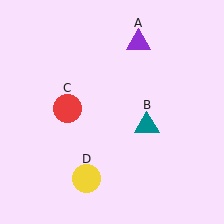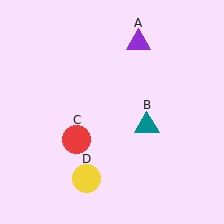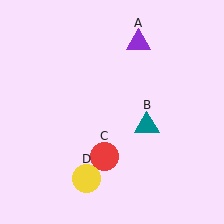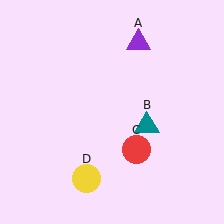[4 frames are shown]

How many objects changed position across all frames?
1 object changed position: red circle (object C).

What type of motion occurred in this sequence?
The red circle (object C) rotated counterclockwise around the center of the scene.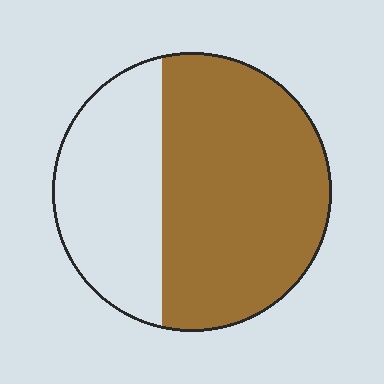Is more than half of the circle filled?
Yes.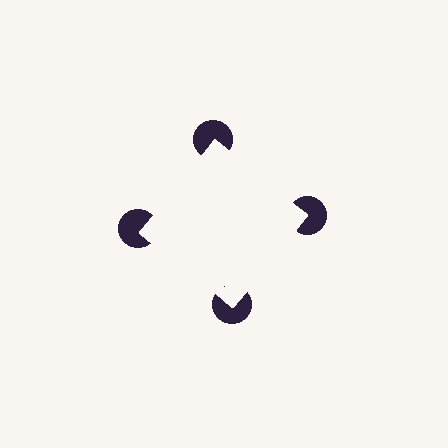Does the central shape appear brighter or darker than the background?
It typically appears slightly brighter than the background, even though no actual brightness change is drawn.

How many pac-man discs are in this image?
There are 4 — one at each vertex of the illusory square.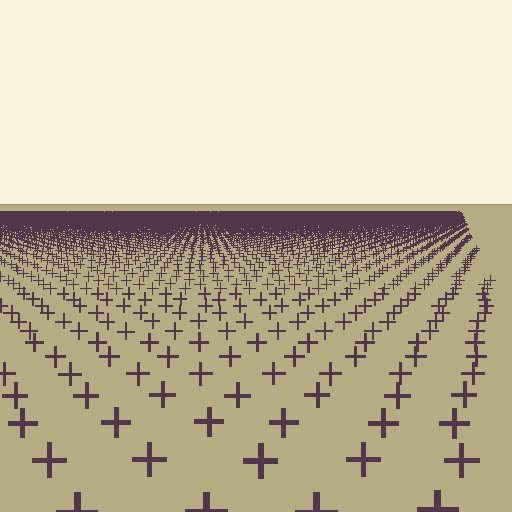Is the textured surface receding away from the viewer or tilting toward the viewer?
The surface is receding away from the viewer. Texture elements get smaller and denser toward the top.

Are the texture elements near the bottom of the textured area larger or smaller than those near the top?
Larger. Near the bottom, elements are closer to the viewer and appear at a bigger on-screen size.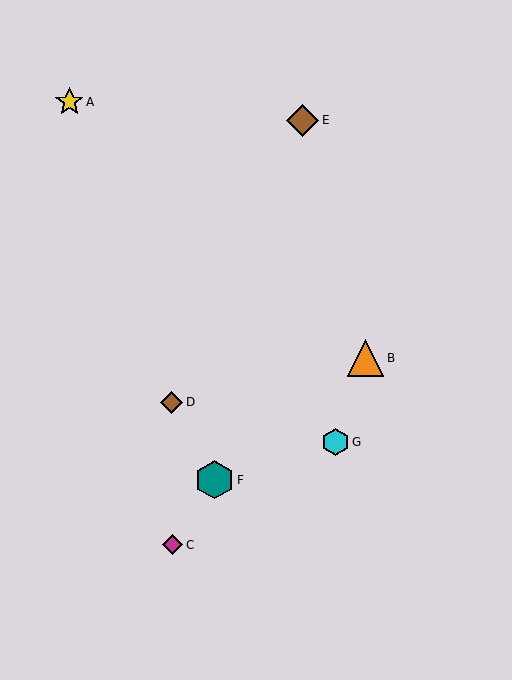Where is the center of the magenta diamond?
The center of the magenta diamond is at (173, 545).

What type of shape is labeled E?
Shape E is a brown diamond.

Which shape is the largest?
The teal hexagon (labeled F) is the largest.